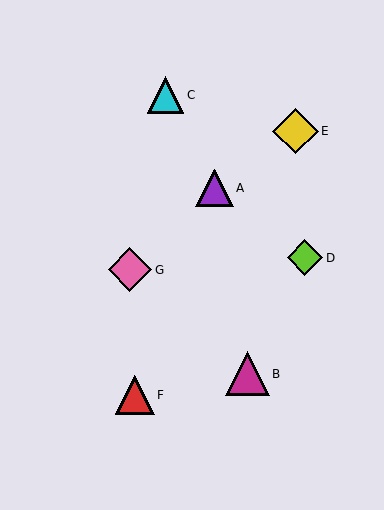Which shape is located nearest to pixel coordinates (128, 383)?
The red triangle (labeled F) at (135, 395) is nearest to that location.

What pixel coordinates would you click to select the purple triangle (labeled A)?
Click at (215, 188) to select the purple triangle A.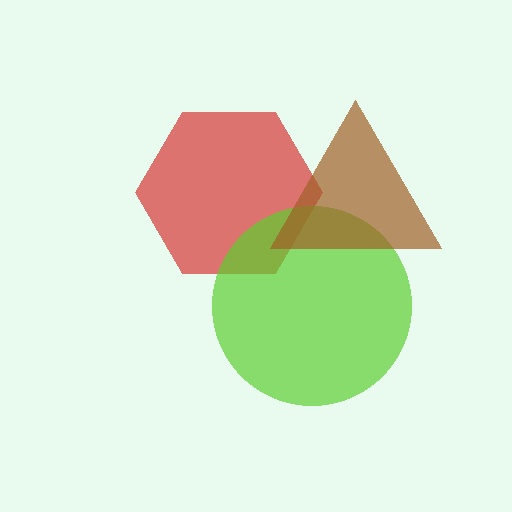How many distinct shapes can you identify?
There are 3 distinct shapes: a red hexagon, a lime circle, a brown triangle.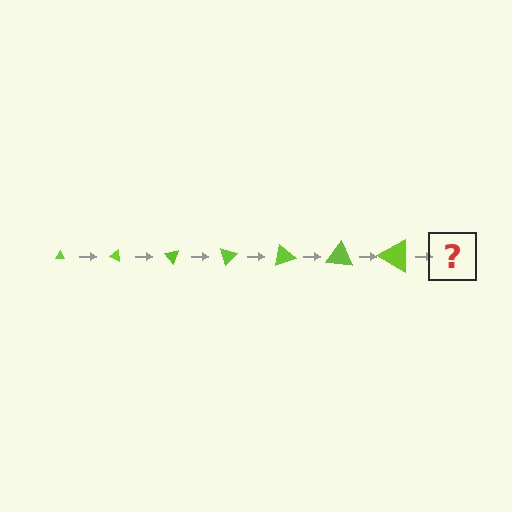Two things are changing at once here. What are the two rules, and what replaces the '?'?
The two rules are that the triangle grows larger each step and it rotates 25 degrees each step. The '?' should be a triangle, larger than the previous one and rotated 175 degrees from the start.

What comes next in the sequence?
The next element should be a triangle, larger than the previous one and rotated 175 degrees from the start.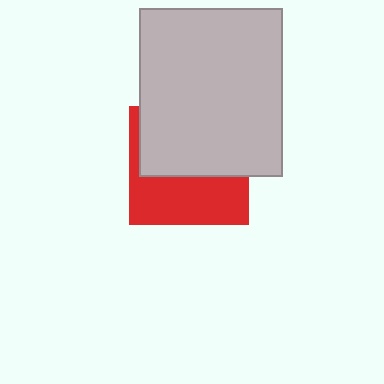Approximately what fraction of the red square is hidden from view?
Roughly 55% of the red square is hidden behind the light gray rectangle.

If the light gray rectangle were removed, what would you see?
You would see the complete red square.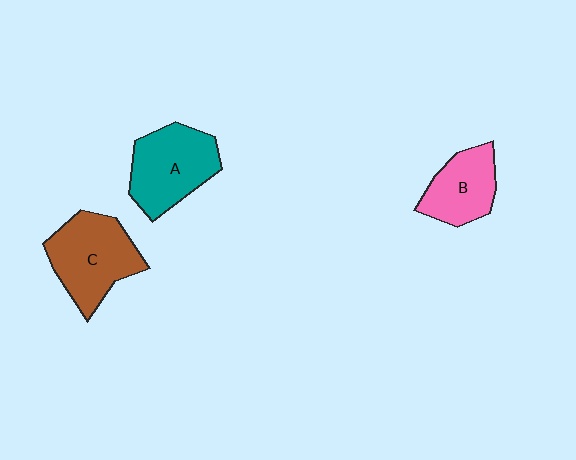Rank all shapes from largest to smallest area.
From largest to smallest: C (brown), A (teal), B (pink).